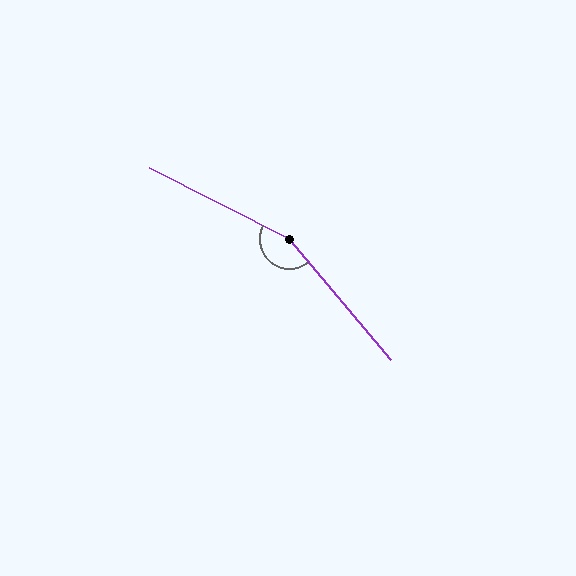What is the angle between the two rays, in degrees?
Approximately 157 degrees.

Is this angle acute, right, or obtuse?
It is obtuse.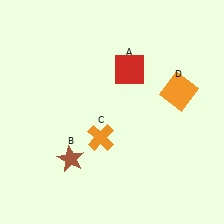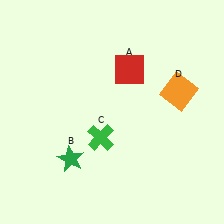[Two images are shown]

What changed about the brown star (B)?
In Image 1, B is brown. In Image 2, it changed to green.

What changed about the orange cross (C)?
In Image 1, C is orange. In Image 2, it changed to green.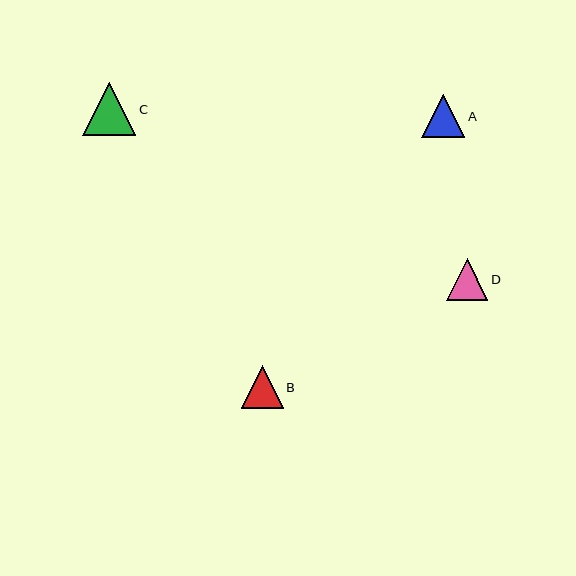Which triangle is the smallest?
Triangle D is the smallest with a size of approximately 41 pixels.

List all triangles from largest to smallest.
From largest to smallest: C, A, B, D.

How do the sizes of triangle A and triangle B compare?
Triangle A and triangle B are approximately the same size.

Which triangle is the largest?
Triangle C is the largest with a size of approximately 53 pixels.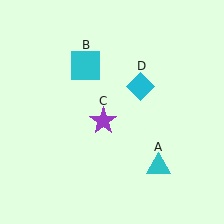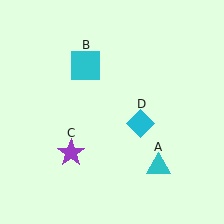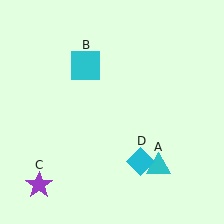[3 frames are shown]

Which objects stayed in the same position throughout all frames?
Cyan triangle (object A) and cyan square (object B) remained stationary.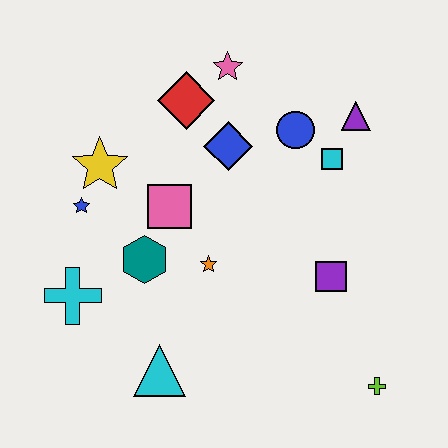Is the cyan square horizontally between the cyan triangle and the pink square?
No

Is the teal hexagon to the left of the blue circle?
Yes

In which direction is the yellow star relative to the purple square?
The yellow star is to the left of the purple square.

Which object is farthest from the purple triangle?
The cyan cross is farthest from the purple triangle.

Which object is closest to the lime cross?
The purple square is closest to the lime cross.